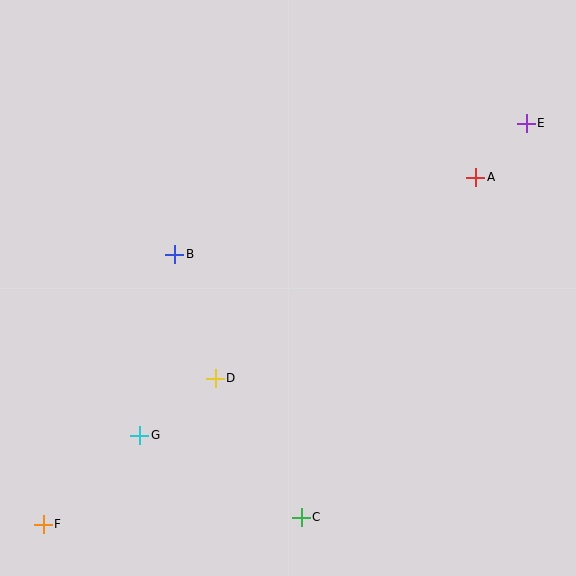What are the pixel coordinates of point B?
Point B is at (175, 254).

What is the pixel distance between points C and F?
The distance between C and F is 258 pixels.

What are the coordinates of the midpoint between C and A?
The midpoint between C and A is at (389, 347).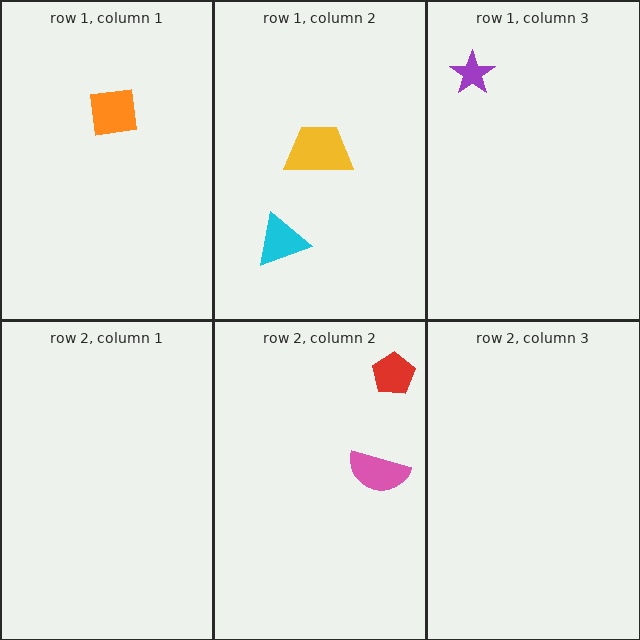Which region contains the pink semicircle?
The row 2, column 2 region.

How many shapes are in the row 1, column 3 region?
1.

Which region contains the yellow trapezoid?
The row 1, column 2 region.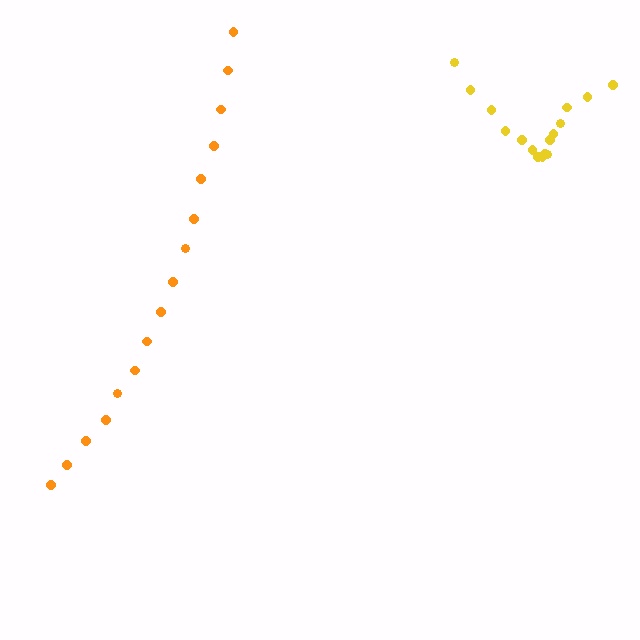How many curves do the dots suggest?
There are 2 distinct paths.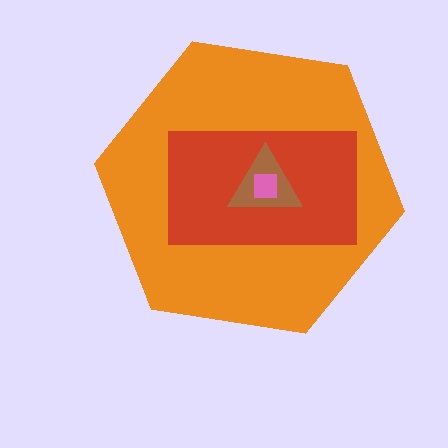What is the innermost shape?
The pink square.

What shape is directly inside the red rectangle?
The brown triangle.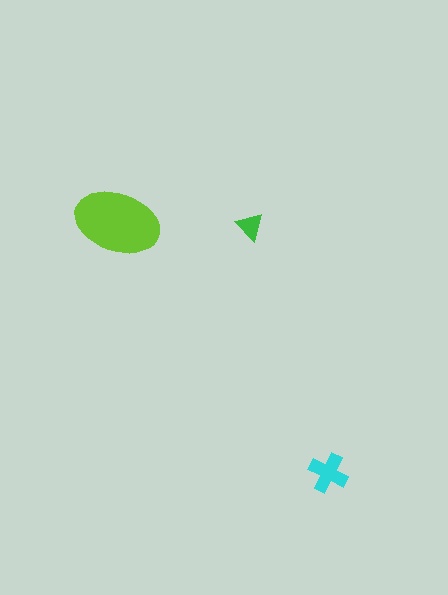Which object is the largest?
The lime ellipse.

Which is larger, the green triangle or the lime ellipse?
The lime ellipse.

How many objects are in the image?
There are 3 objects in the image.